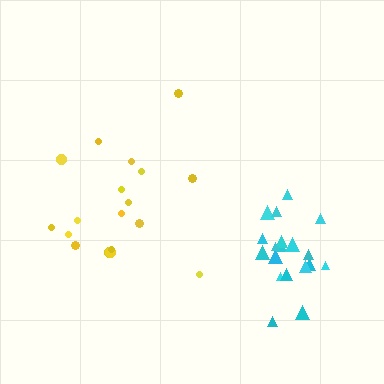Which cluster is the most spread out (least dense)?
Yellow.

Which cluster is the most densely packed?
Cyan.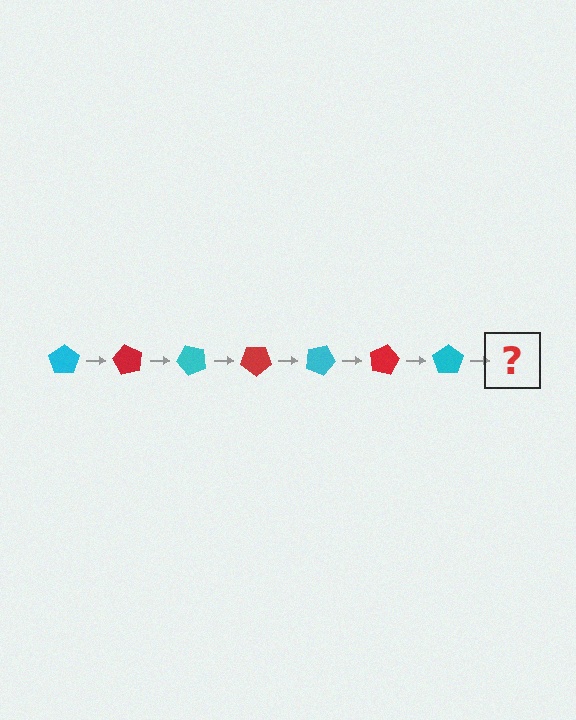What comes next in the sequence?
The next element should be a red pentagon, rotated 420 degrees from the start.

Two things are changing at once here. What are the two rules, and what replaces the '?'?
The two rules are that it rotates 60 degrees each step and the color cycles through cyan and red. The '?' should be a red pentagon, rotated 420 degrees from the start.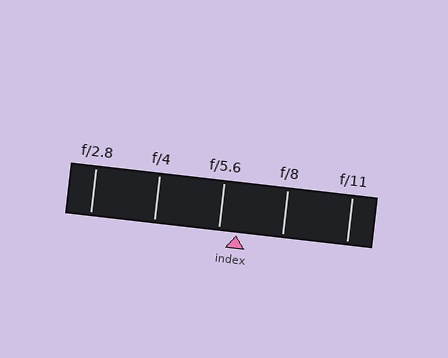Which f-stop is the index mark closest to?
The index mark is closest to f/5.6.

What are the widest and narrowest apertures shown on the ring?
The widest aperture shown is f/2.8 and the narrowest is f/11.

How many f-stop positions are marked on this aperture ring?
There are 5 f-stop positions marked.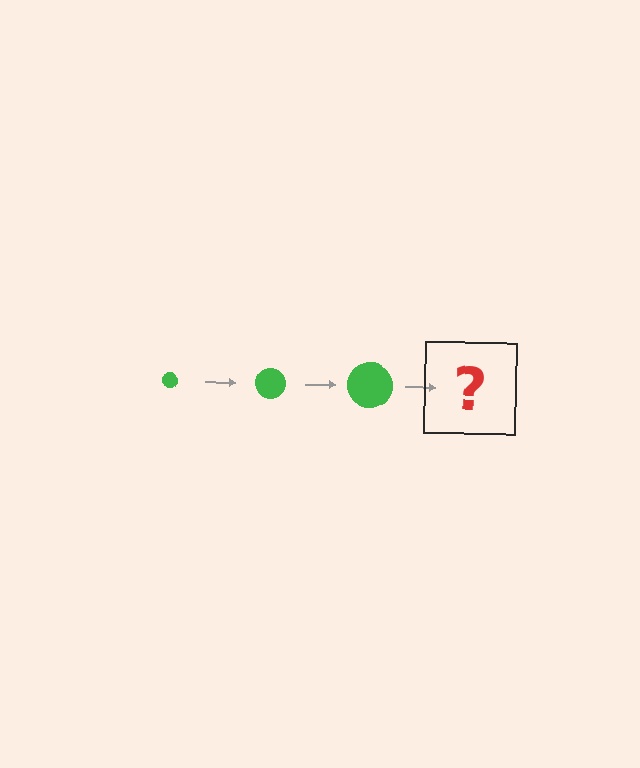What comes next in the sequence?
The next element should be a green circle, larger than the previous one.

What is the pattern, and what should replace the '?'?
The pattern is that the circle gets progressively larger each step. The '?' should be a green circle, larger than the previous one.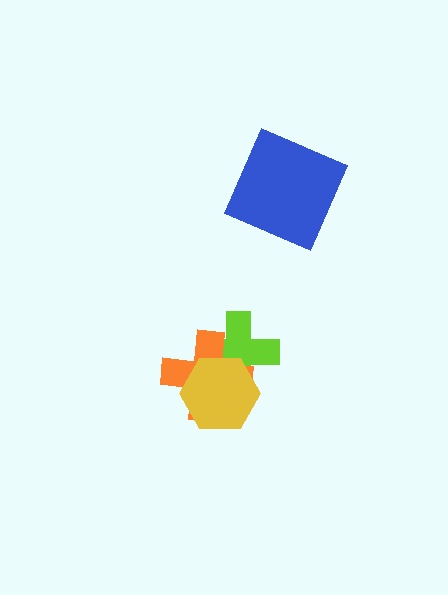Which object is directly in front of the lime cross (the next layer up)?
The orange cross is directly in front of the lime cross.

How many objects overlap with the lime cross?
2 objects overlap with the lime cross.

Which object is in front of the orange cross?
The yellow hexagon is in front of the orange cross.